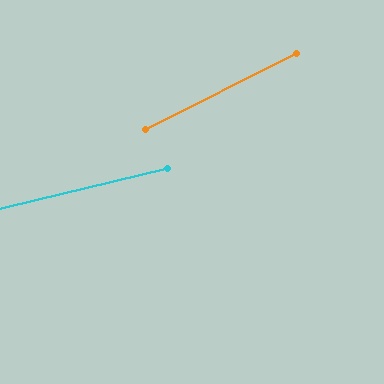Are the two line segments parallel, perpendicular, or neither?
Neither parallel nor perpendicular — they differ by about 13°.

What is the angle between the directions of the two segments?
Approximately 13 degrees.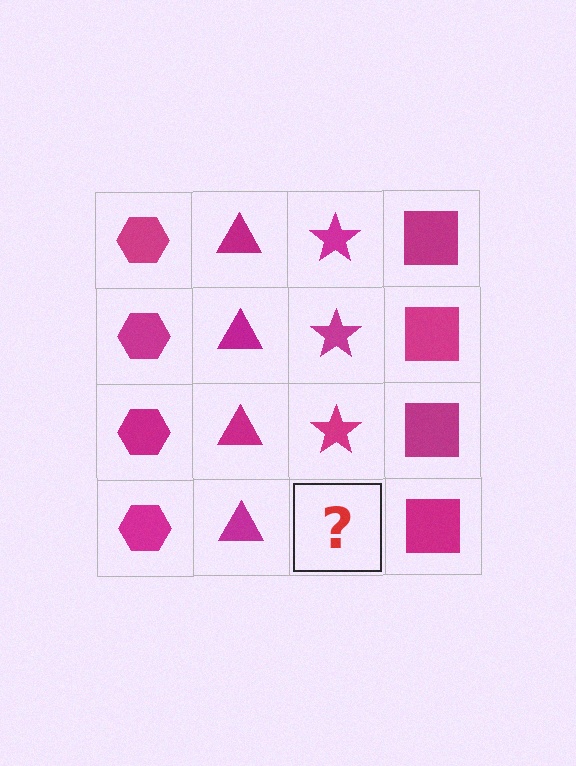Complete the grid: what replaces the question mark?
The question mark should be replaced with a magenta star.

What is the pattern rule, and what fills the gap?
The rule is that each column has a consistent shape. The gap should be filled with a magenta star.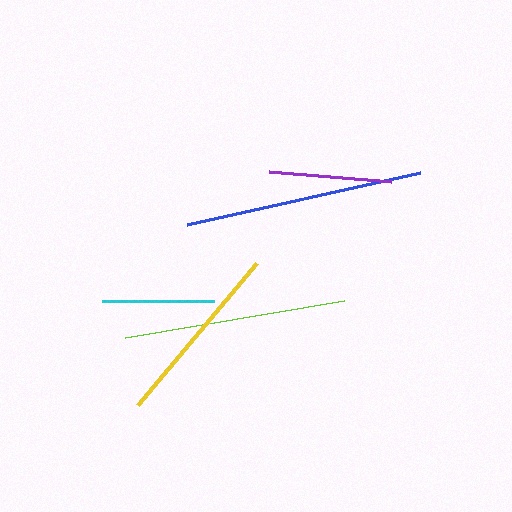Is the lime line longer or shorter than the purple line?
The lime line is longer than the purple line.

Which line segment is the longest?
The blue line is the longest at approximately 238 pixels.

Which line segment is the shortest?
The cyan line is the shortest at approximately 111 pixels.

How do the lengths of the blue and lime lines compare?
The blue and lime lines are approximately the same length.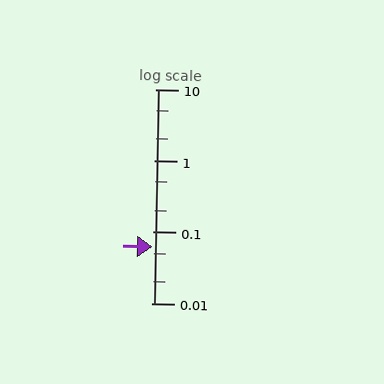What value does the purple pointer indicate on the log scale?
The pointer indicates approximately 0.062.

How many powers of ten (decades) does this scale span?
The scale spans 3 decades, from 0.01 to 10.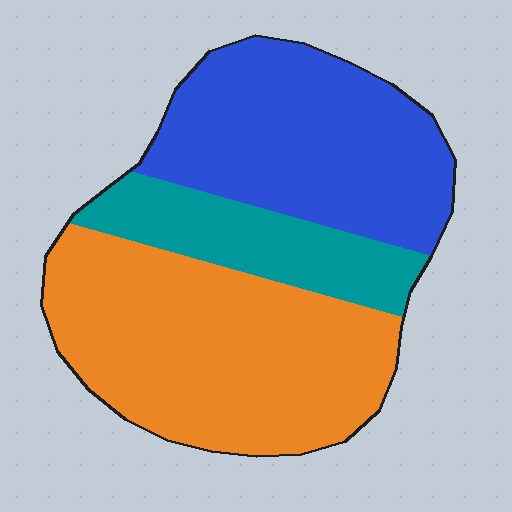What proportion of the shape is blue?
Blue covers 36% of the shape.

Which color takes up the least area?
Teal, at roughly 20%.